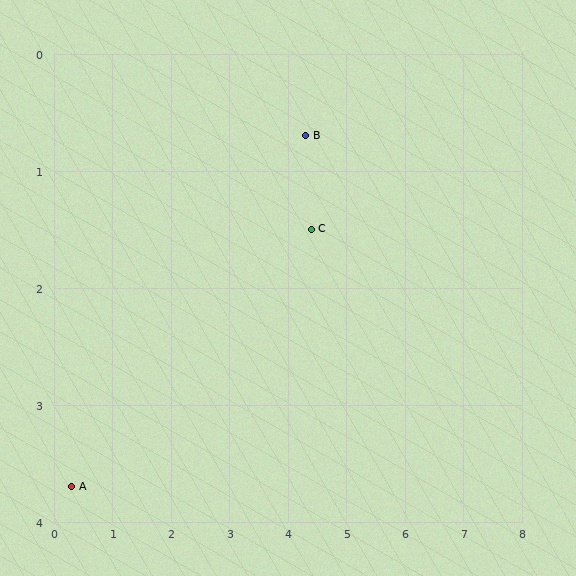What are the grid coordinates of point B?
Point B is at approximately (4.3, 0.7).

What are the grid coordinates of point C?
Point C is at approximately (4.4, 1.5).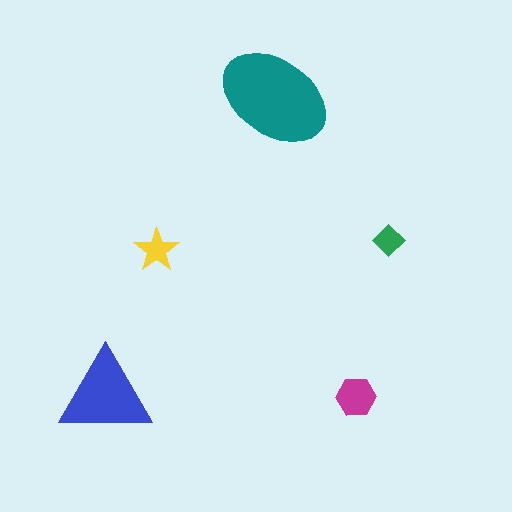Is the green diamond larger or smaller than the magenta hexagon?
Smaller.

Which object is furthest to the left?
The blue triangle is leftmost.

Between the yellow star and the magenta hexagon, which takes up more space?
The magenta hexagon.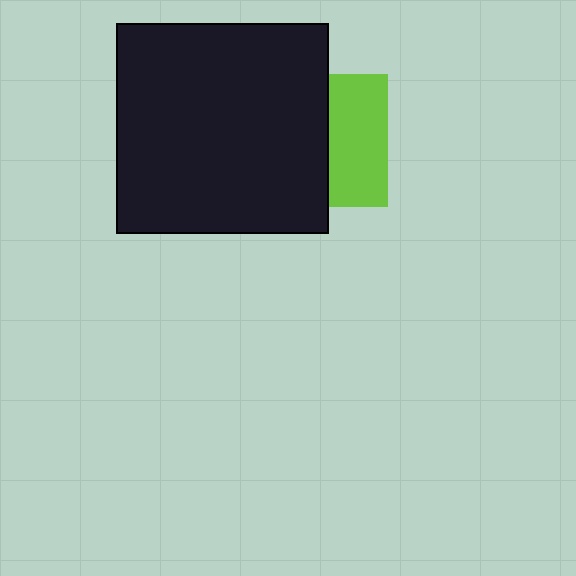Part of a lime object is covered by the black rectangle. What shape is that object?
It is a square.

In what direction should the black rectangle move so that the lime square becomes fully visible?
The black rectangle should move left. That is the shortest direction to clear the overlap and leave the lime square fully visible.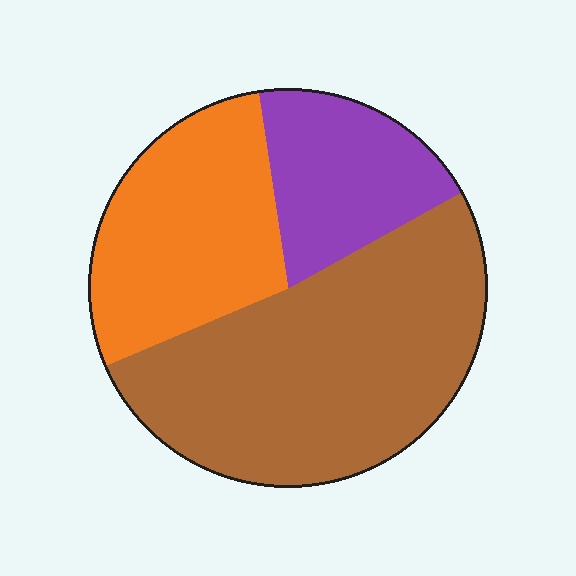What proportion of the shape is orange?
Orange covers roughly 30% of the shape.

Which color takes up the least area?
Purple, at roughly 20%.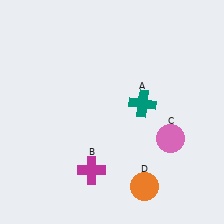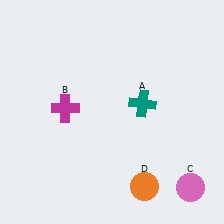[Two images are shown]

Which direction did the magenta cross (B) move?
The magenta cross (B) moved up.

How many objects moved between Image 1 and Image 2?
2 objects moved between the two images.